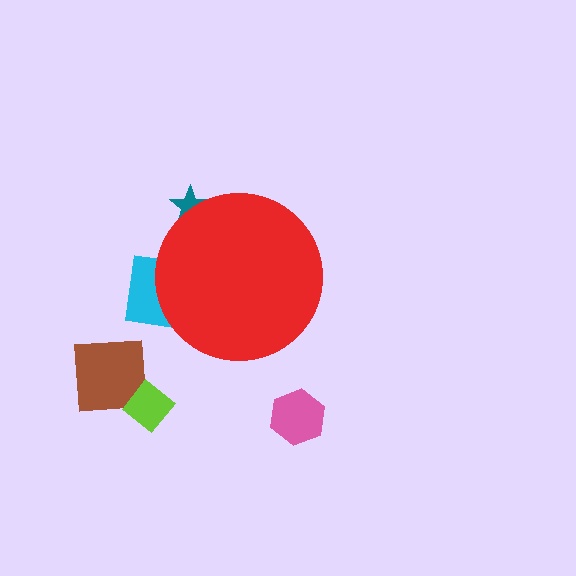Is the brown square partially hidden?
No, the brown square is fully visible.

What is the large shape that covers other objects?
A red circle.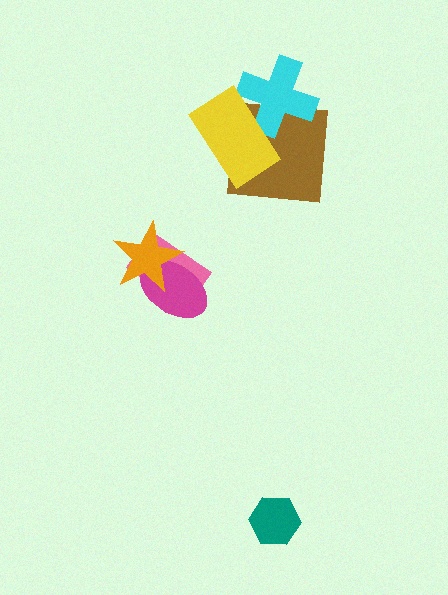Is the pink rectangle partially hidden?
Yes, it is partially covered by another shape.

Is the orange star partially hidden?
No, no other shape covers it.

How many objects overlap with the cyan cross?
2 objects overlap with the cyan cross.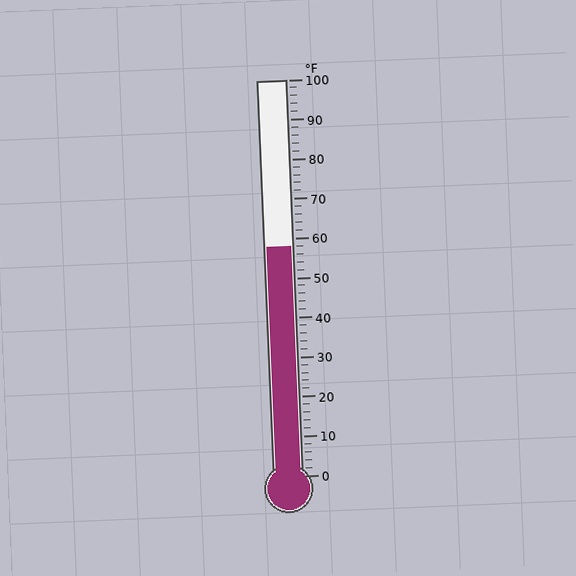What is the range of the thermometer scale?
The thermometer scale ranges from 0°F to 100°F.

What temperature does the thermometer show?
The thermometer shows approximately 58°F.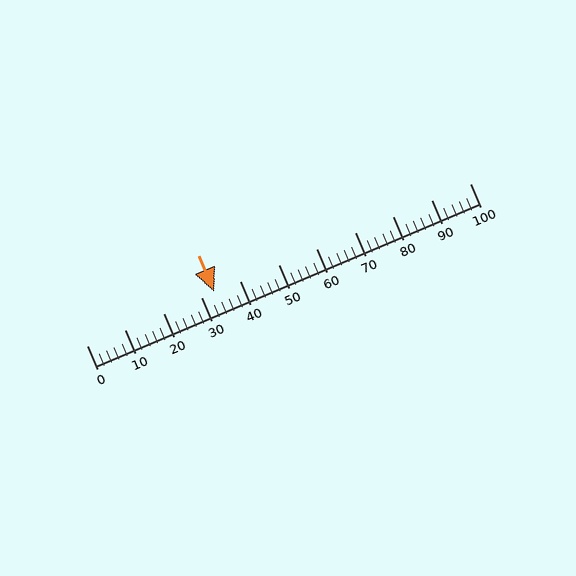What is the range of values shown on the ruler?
The ruler shows values from 0 to 100.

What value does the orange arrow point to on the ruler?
The orange arrow points to approximately 33.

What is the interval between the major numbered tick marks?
The major tick marks are spaced 10 units apart.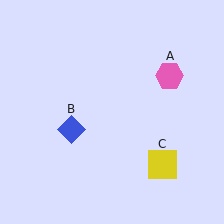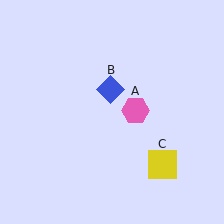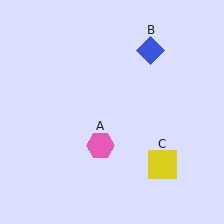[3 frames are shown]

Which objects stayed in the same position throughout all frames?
Yellow square (object C) remained stationary.